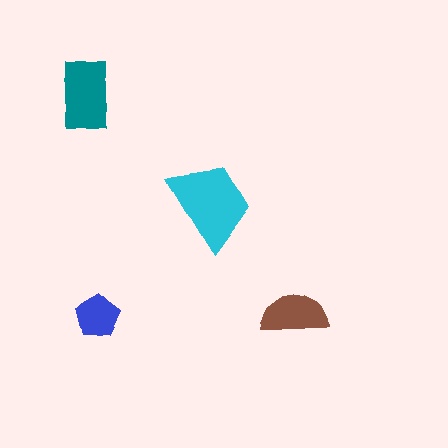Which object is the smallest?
The blue pentagon.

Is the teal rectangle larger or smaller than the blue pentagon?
Larger.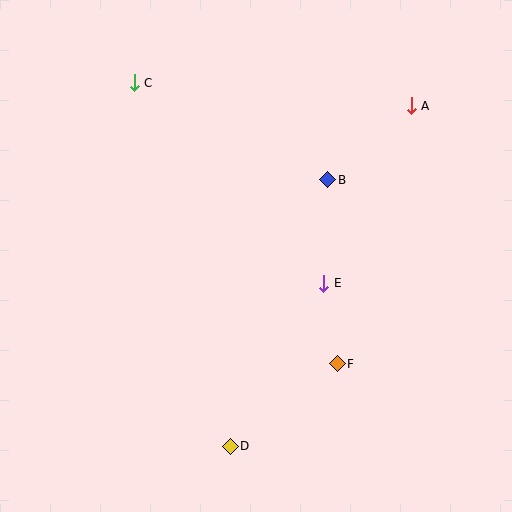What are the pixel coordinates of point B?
Point B is at (328, 180).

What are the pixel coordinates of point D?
Point D is at (230, 446).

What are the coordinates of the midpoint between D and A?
The midpoint between D and A is at (321, 276).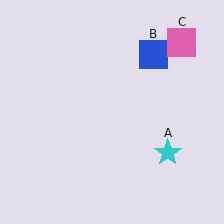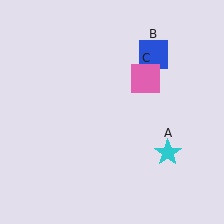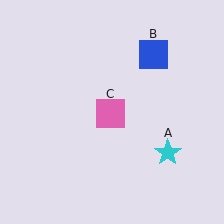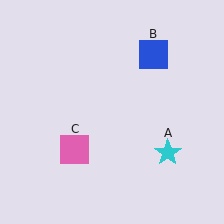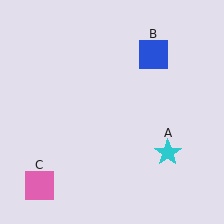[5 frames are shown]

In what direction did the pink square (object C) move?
The pink square (object C) moved down and to the left.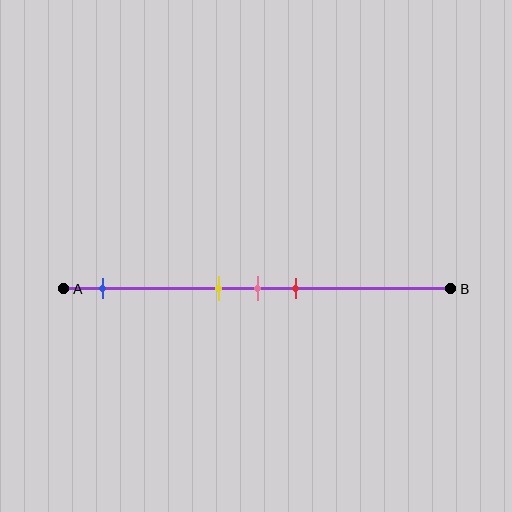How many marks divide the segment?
There are 4 marks dividing the segment.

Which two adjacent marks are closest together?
The yellow and pink marks are the closest adjacent pair.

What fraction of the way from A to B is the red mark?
The red mark is approximately 60% (0.6) of the way from A to B.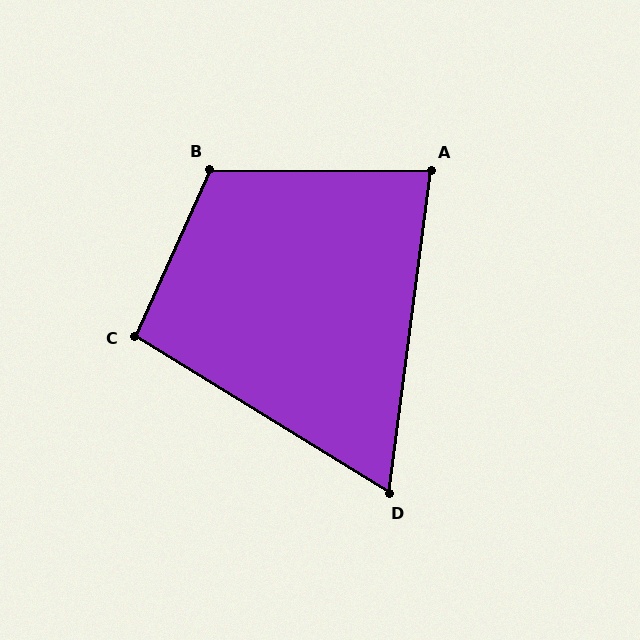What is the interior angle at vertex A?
Approximately 83 degrees (acute).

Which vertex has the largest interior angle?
B, at approximately 114 degrees.